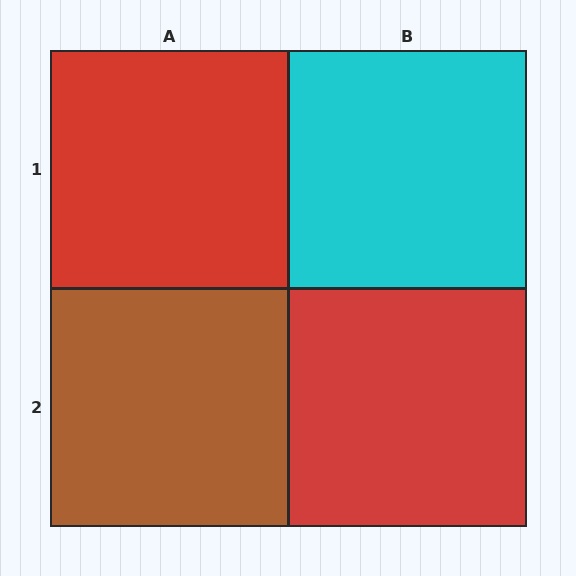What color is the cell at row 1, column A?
Red.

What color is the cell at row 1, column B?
Cyan.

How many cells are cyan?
1 cell is cyan.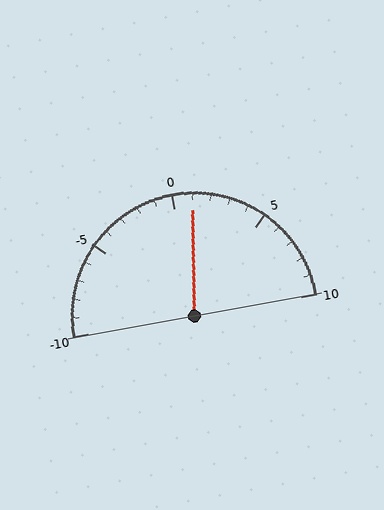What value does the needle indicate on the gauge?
The needle indicates approximately 1.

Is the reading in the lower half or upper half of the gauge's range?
The reading is in the upper half of the range (-10 to 10).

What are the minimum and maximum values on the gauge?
The gauge ranges from -10 to 10.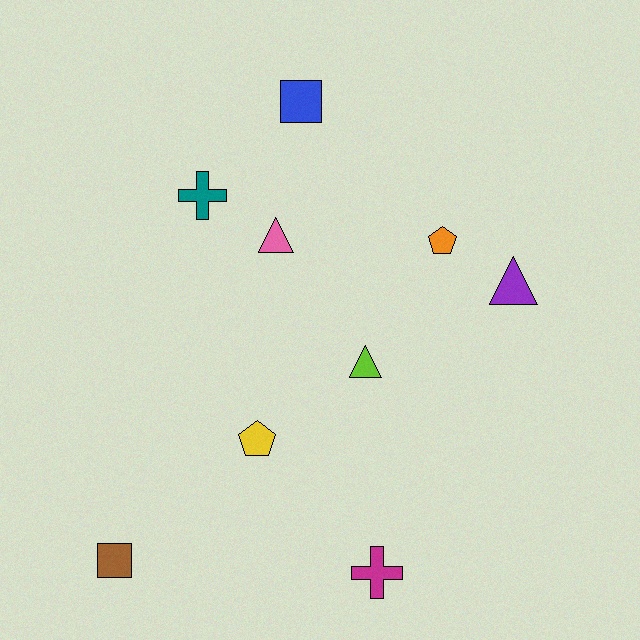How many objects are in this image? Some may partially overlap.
There are 9 objects.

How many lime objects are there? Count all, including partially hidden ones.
There is 1 lime object.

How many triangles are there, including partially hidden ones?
There are 3 triangles.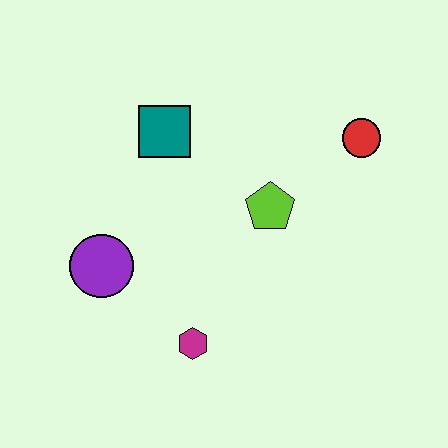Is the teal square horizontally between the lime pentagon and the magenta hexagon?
No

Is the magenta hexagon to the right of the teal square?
Yes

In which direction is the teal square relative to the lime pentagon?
The teal square is to the left of the lime pentagon.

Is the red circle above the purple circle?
Yes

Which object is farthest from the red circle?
The purple circle is farthest from the red circle.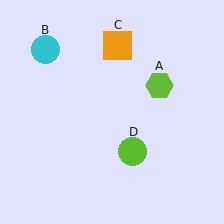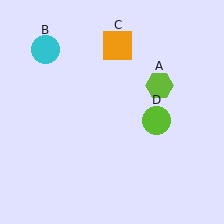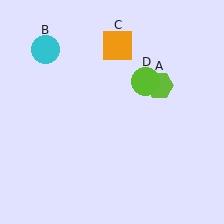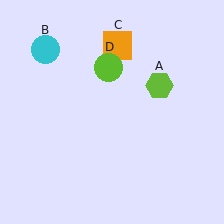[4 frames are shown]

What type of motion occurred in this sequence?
The lime circle (object D) rotated counterclockwise around the center of the scene.